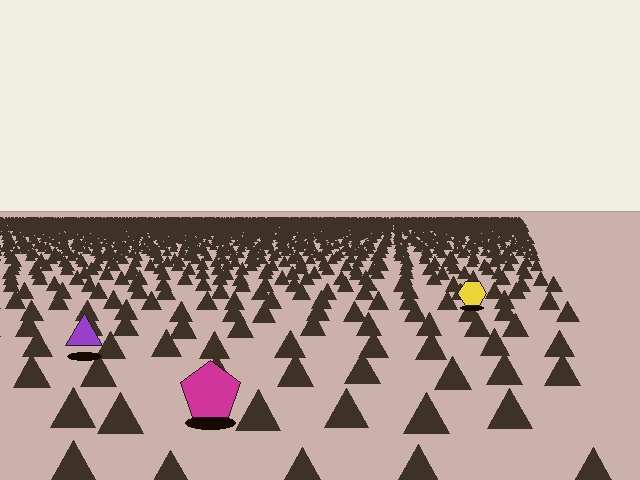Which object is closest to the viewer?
The magenta pentagon is closest. The texture marks near it are larger and more spread out.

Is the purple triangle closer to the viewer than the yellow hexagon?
Yes. The purple triangle is closer — you can tell from the texture gradient: the ground texture is coarser near it.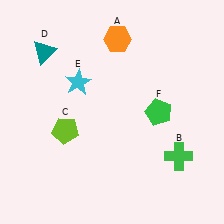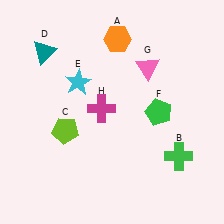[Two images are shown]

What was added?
A pink triangle (G), a magenta cross (H) were added in Image 2.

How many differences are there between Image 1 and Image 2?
There are 2 differences between the two images.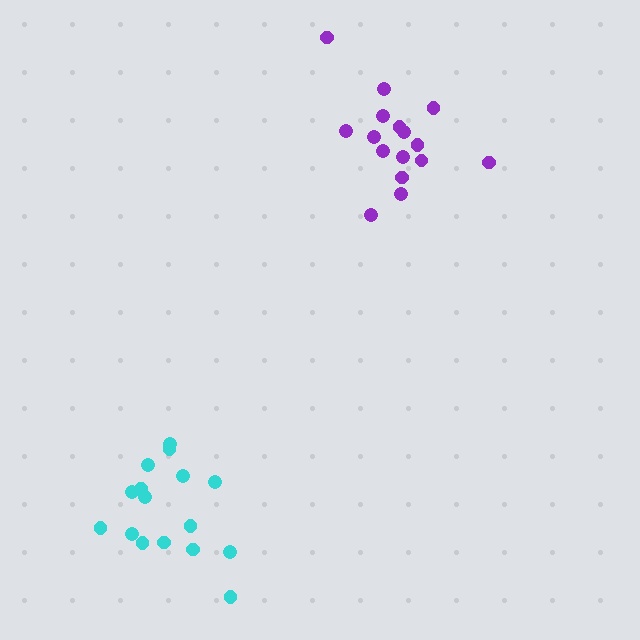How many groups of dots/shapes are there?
There are 2 groups.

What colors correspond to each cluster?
The clusters are colored: purple, cyan.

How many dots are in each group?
Group 1: 16 dots, Group 2: 16 dots (32 total).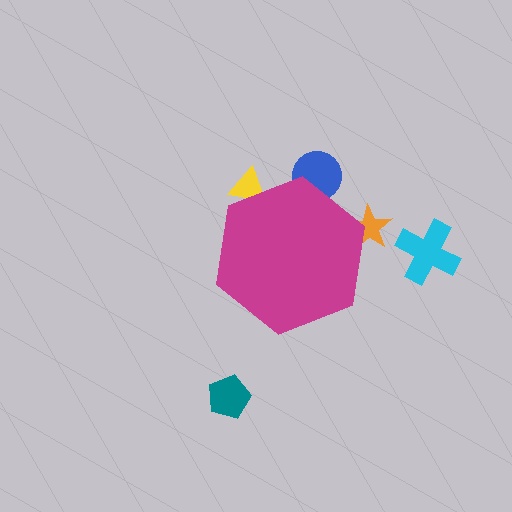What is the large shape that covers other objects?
A magenta hexagon.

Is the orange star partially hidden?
Yes, the orange star is partially hidden behind the magenta hexagon.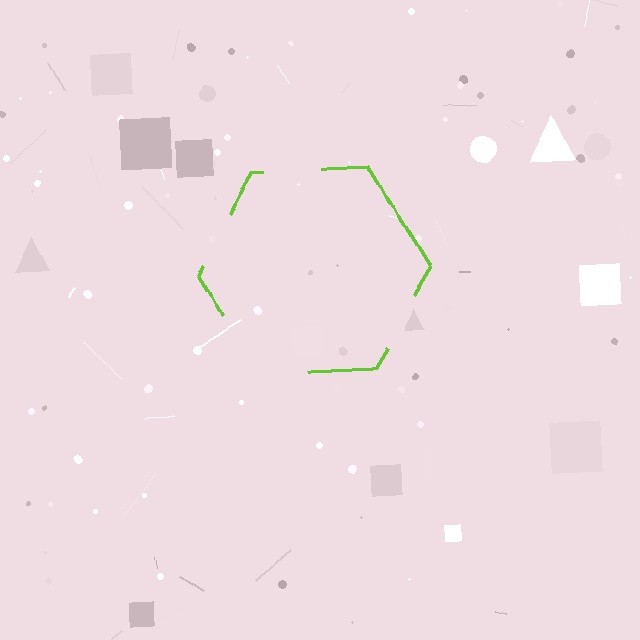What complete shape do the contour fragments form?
The contour fragments form a hexagon.